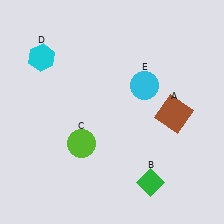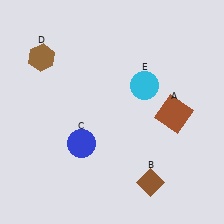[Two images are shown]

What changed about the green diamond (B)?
In Image 1, B is green. In Image 2, it changed to brown.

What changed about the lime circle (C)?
In Image 1, C is lime. In Image 2, it changed to blue.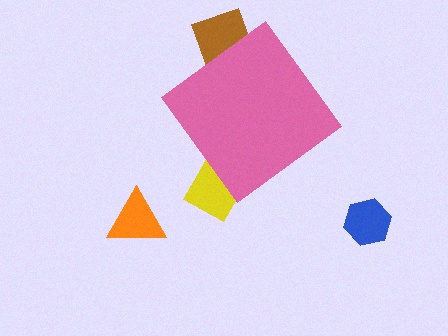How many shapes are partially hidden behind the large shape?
2 shapes are partially hidden.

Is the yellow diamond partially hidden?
Yes, the yellow diamond is partially hidden behind the pink diamond.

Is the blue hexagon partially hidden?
No, the blue hexagon is fully visible.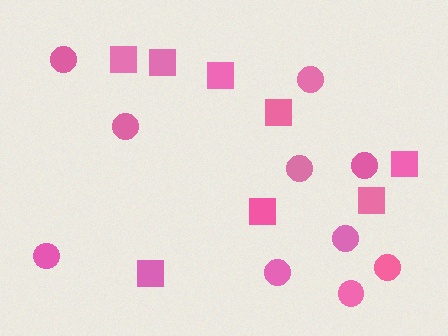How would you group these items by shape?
There are 2 groups: one group of circles (10) and one group of squares (8).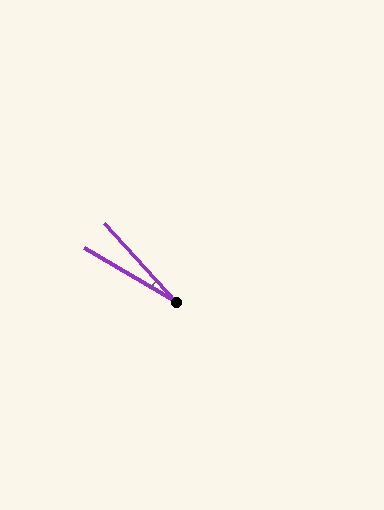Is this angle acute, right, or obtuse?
It is acute.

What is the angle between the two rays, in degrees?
Approximately 17 degrees.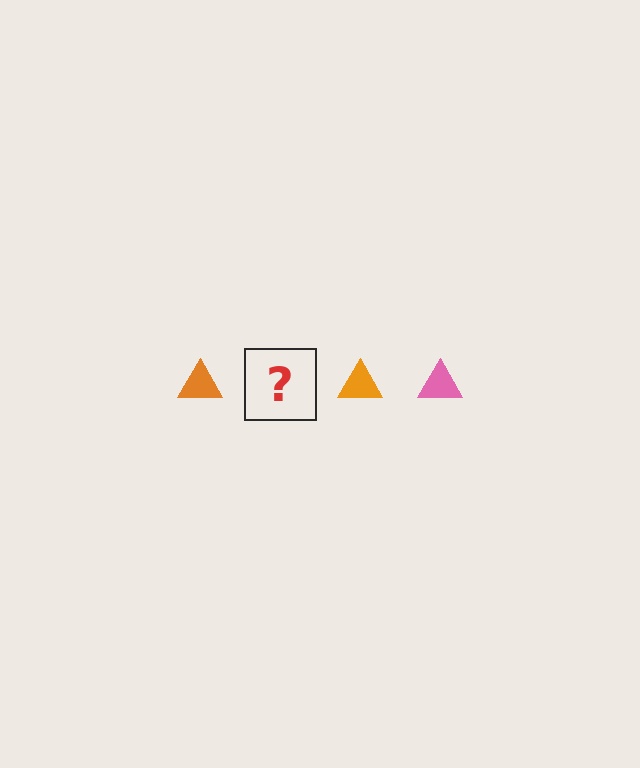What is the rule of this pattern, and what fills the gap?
The rule is that the pattern cycles through orange, pink triangles. The gap should be filled with a pink triangle.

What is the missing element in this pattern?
The missing element is a pink triangle.